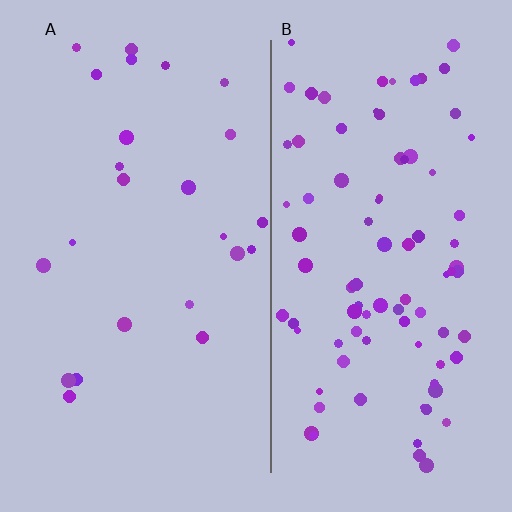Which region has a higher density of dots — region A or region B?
B (the right).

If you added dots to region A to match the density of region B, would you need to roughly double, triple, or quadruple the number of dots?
Approximately quadruple.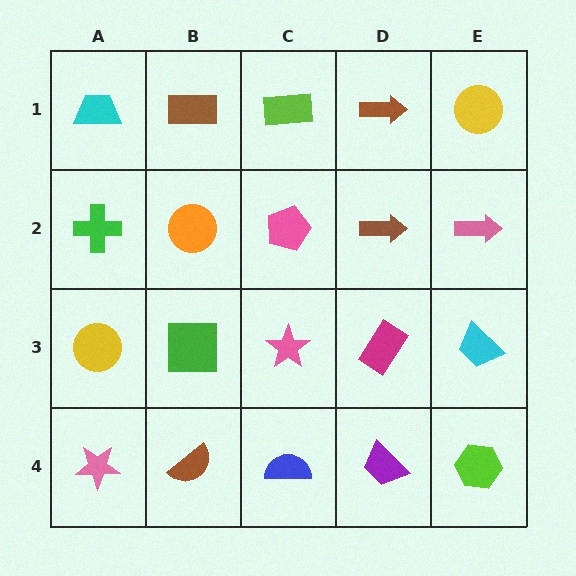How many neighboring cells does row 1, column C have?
3.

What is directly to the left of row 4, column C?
A brown semicircle.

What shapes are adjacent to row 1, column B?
An orange circle (row 2, column B), a cyan trapezoid (row 1, column A), a lime rectangle (row 1, column C).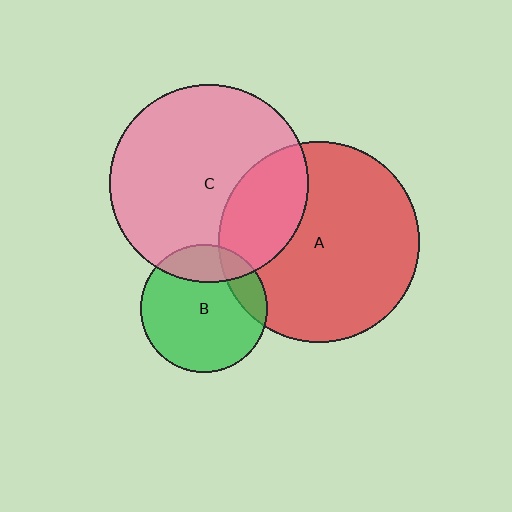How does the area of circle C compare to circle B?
Approximately 2.4 times.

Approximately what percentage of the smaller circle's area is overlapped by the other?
Approximately 20%.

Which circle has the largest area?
Circle A (red).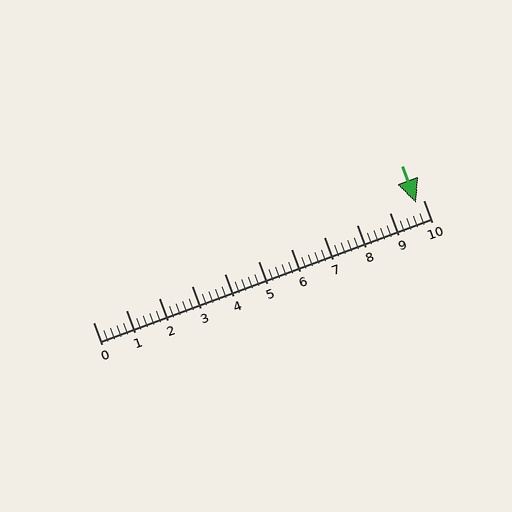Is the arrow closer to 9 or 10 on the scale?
The arrow is closer to 10.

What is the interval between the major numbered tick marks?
The major tick marks are spaced 1 units apart.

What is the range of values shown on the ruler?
The ruler shows values from 0 to 10.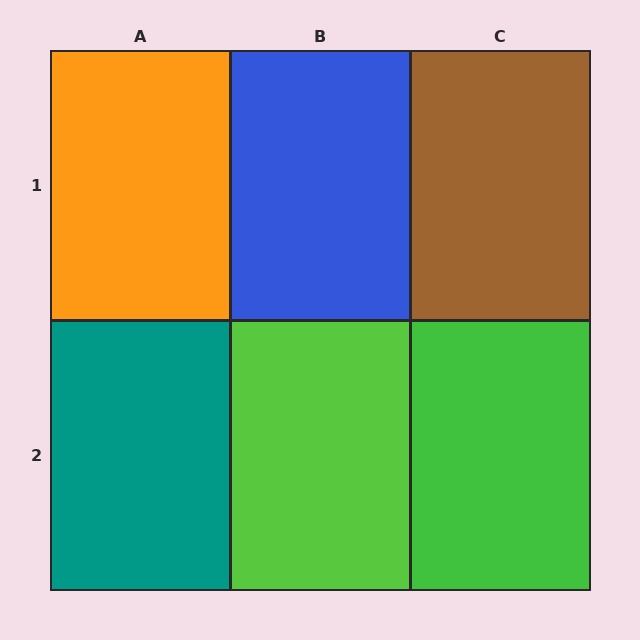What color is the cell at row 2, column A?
Teal.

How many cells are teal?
1 cell is teal.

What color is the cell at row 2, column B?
Lime.